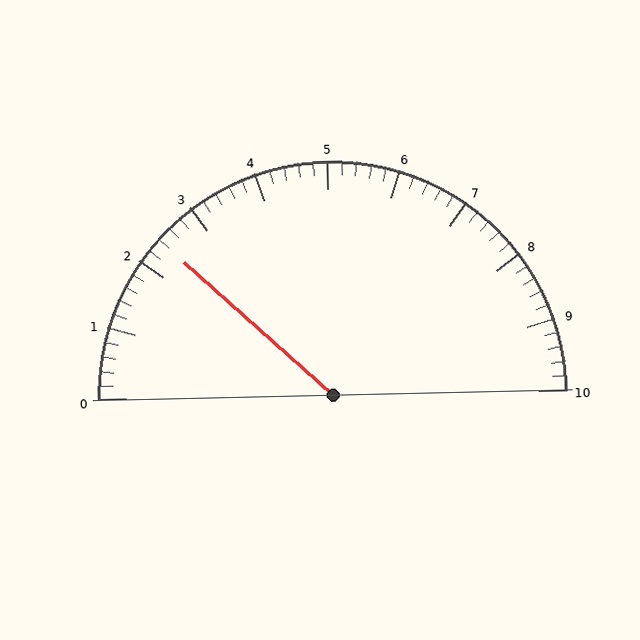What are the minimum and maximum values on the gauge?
The gauge ranges from 0 to 10.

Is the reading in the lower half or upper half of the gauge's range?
The reading is in the lower half of the range (0 to 10).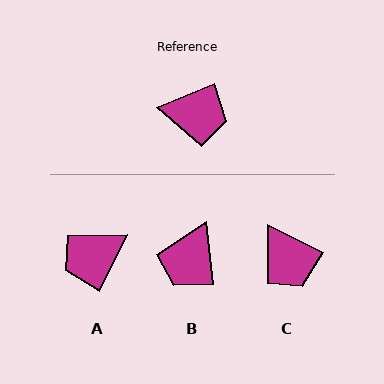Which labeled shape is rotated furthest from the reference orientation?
A, about 138 degrees away.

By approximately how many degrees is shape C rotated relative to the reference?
Approximately 49 degrees clockwise.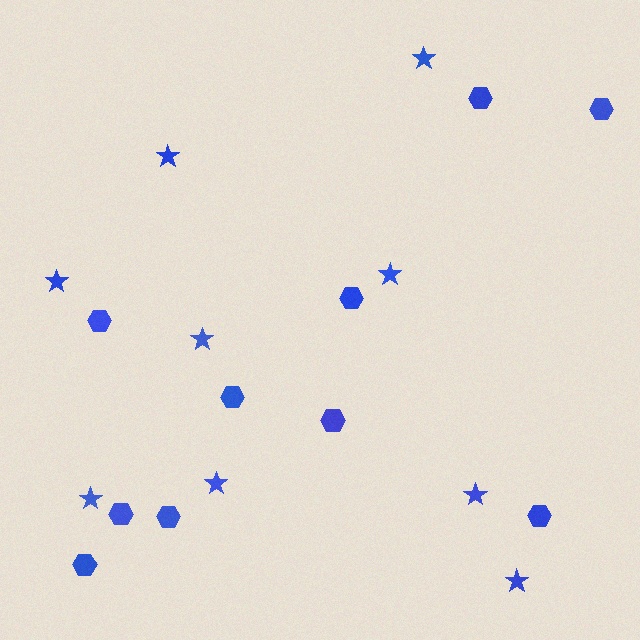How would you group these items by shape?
There are 2 groups: one group of stars (9) and one group of hexagons (10).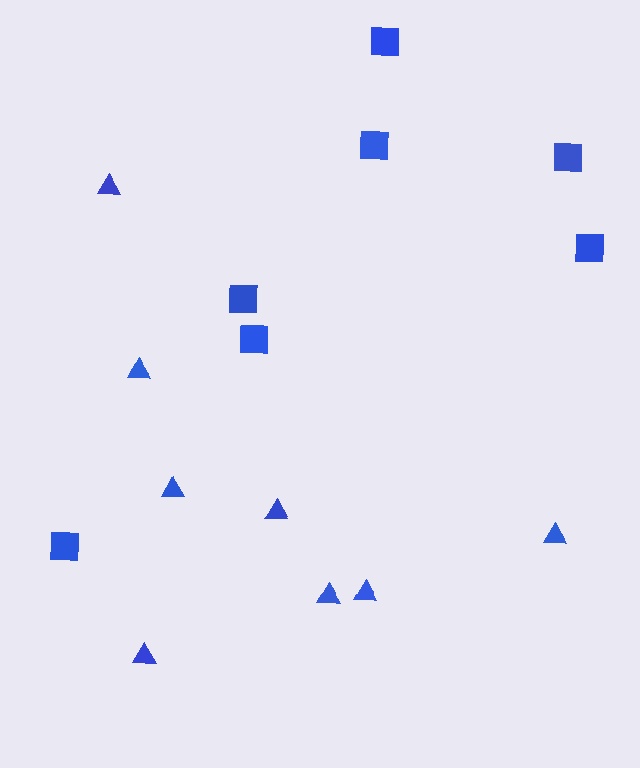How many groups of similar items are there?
There are 2 groups: one group of triangles (8) and one group of squares (7).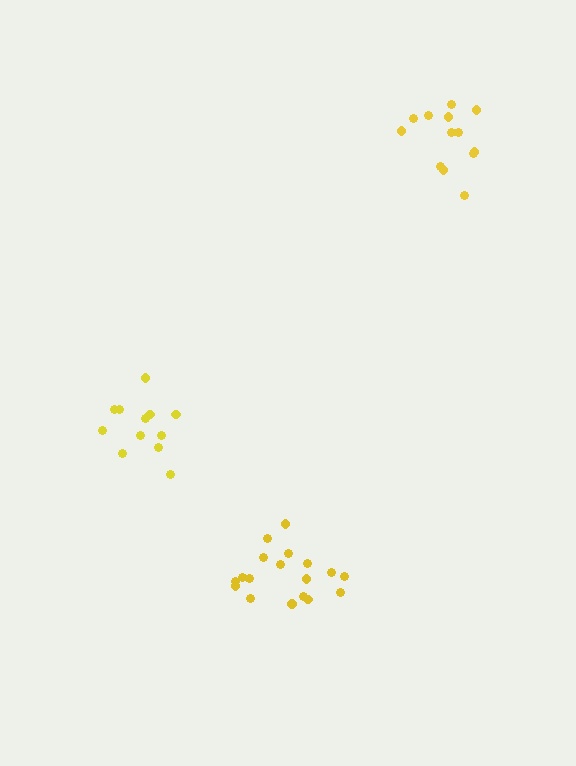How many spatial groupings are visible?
There are 3 spatial groupings.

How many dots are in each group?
Group 1: 12 dots, Group 2: 13 dots, Group 3: 18 dots (43 total).